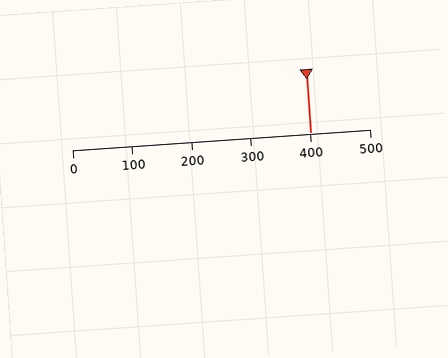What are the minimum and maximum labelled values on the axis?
The axis runs from 0 to 500.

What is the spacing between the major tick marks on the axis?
The major ticks are spaced 100 apart.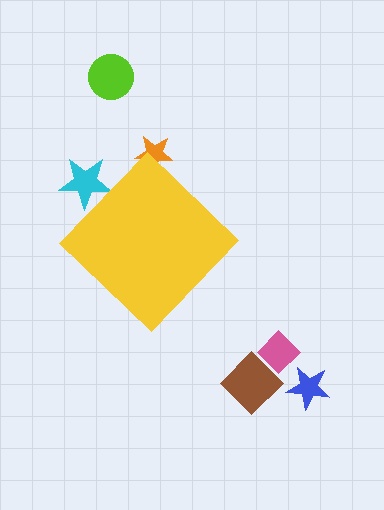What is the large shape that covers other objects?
A yellow diamond.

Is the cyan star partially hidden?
Yes, the cyan star is partially hidden behind the yellow diamond.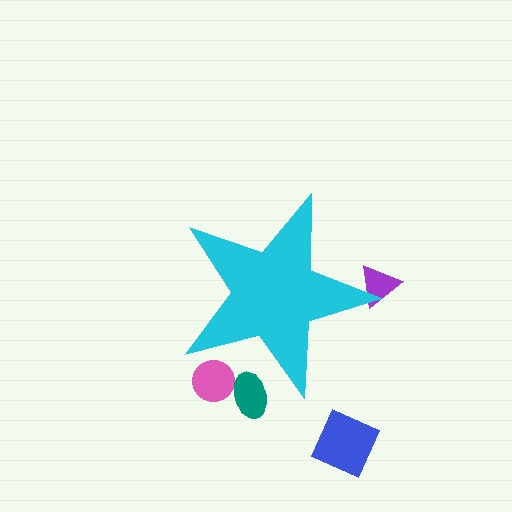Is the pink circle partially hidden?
Yes, the pink circle is partially hidden behind the cyan star.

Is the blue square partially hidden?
No, the blue square is fully visible.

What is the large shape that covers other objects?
A cyan star.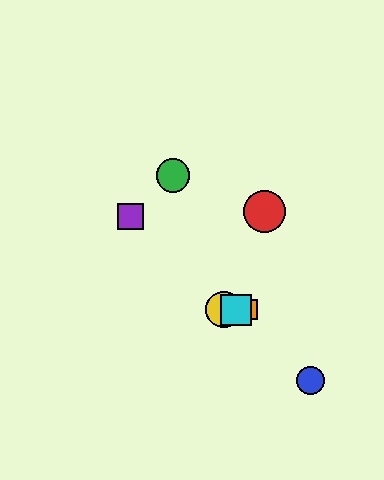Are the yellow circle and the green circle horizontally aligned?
No, the yellow circle is at y≈310 and the green circle is at y≈176.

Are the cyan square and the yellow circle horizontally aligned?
Yes, both are at y≈310.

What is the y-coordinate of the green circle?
The green circle is at y≈176.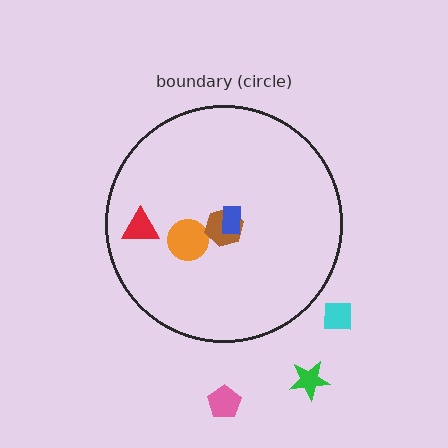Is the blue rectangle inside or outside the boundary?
Inside.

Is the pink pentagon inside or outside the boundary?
Outside.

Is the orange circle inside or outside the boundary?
Inside.